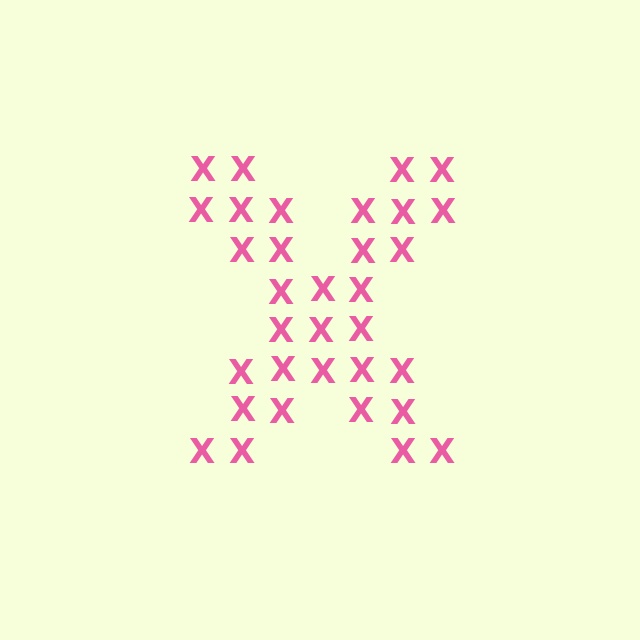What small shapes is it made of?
It is made of small letter X's.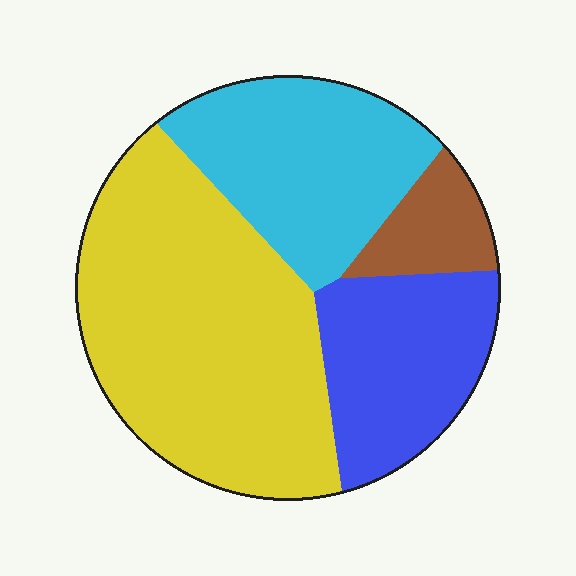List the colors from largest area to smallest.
From largest to smallest: yellow, cyan, blue, brown.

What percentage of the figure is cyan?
Cyan covers around 25% of the figure.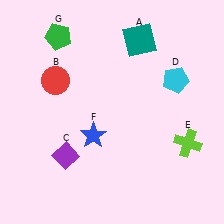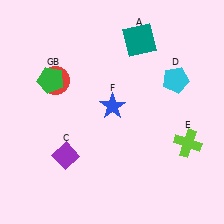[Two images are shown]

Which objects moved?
The objects that moved are: the blue star (F), the green pentagon (G).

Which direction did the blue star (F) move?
The blue star (F) moved up.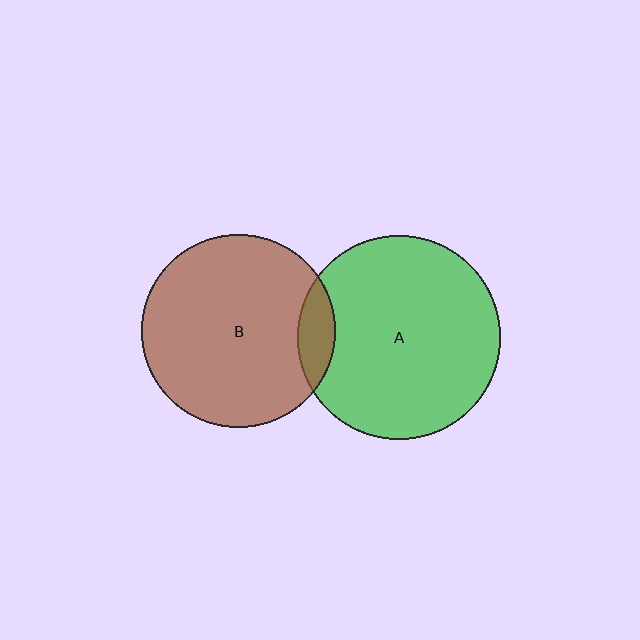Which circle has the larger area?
Circle A (green).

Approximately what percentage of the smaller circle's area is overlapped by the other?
Approximately 10%.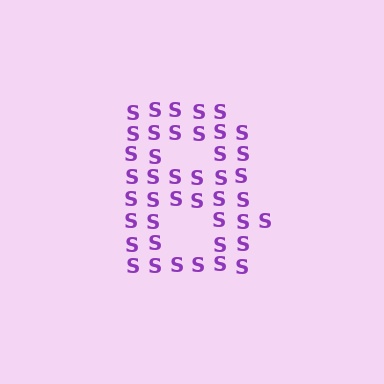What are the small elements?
The small elements are letter S's.